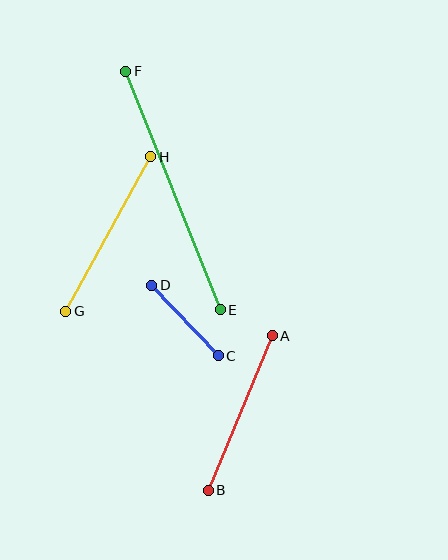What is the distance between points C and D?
The distance is approximately 97 pixels.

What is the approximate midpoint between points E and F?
The midpoint is at approximately (173, 190) pixels.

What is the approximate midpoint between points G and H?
The midpoint is at approximately (108, 234) pixels.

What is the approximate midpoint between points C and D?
The midpoint is at approximately (185, 321) pixels.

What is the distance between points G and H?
The distance is approximately 176 pixels.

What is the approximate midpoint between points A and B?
The midpoint is at approximately (240, 413) pixels.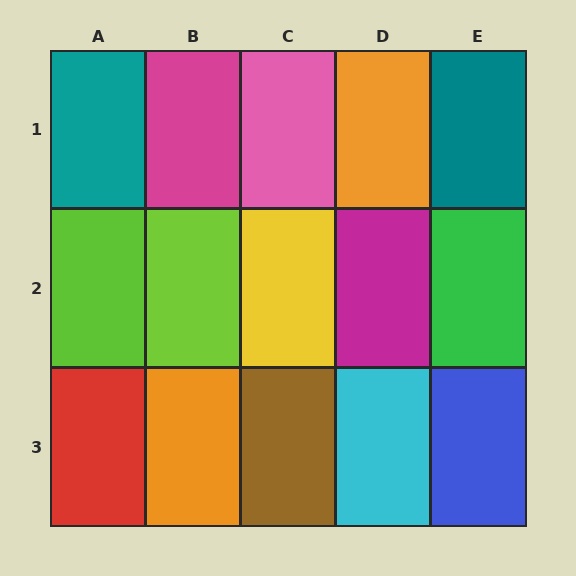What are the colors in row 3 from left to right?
Red, orange, brown, cyan, blue.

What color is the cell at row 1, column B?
Magenta.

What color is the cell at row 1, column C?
Pink.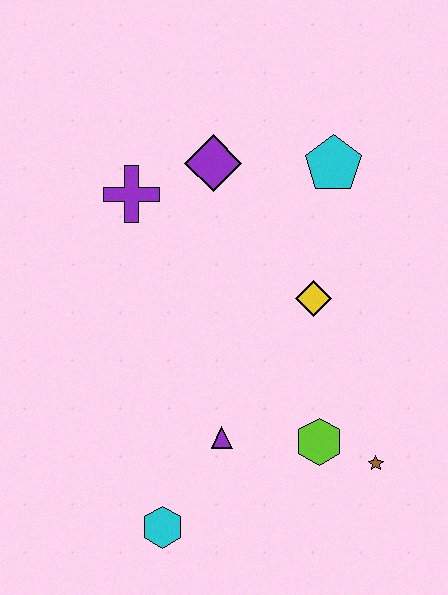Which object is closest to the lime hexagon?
The brown star is closest to the lime hexagon.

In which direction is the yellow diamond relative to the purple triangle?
The yellow diamond is above the purple triangle.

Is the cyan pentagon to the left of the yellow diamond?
No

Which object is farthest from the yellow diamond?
The cyan hexagon is farthest from the yellow diamond.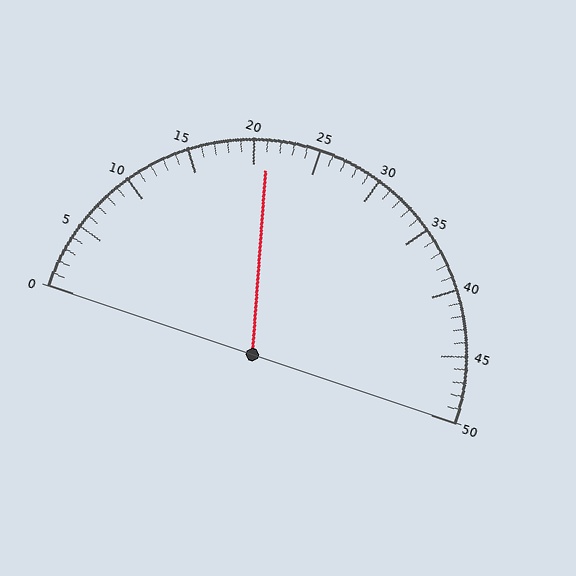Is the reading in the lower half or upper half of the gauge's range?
The reading is in the lower half of the range (0 to 50).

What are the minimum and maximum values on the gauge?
The gauge ranges from 0 to 50.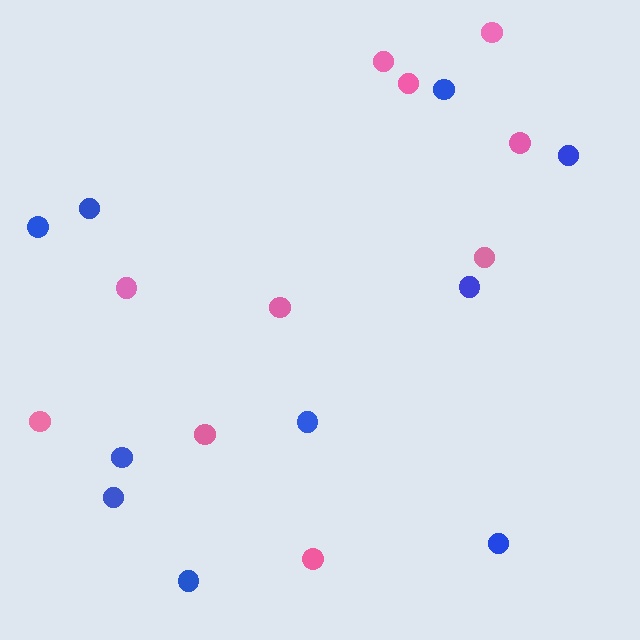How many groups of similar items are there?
There are 2 groups: one group of blue circles (10) and one group of pink circles (10).